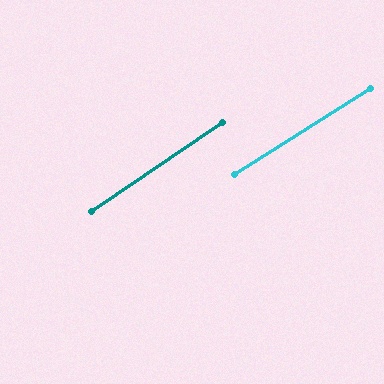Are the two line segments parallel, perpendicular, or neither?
Parallel — their directions differ by only 1.9°.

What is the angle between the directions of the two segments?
Approximately 2 degrees.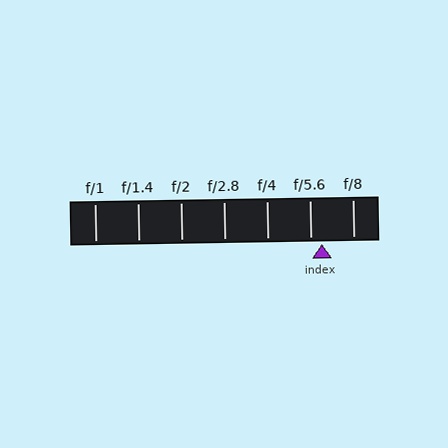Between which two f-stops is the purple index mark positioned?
The index mark is between f/5.6 and f/8.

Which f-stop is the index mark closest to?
The index mark is closest to f/5.6.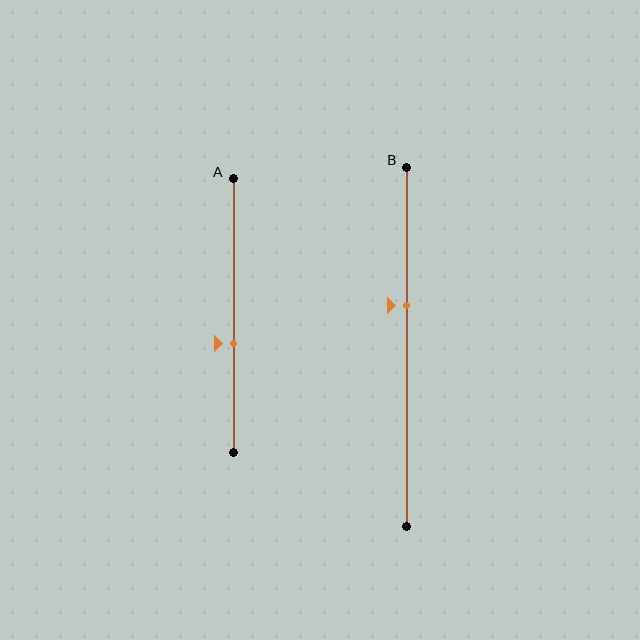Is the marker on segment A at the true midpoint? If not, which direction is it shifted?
No, the marker on segment A is shifted downward by about 10% of the segment length.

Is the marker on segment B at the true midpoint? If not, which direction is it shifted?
No, the marker on segment B is shifted upward by about 11% of the segment length.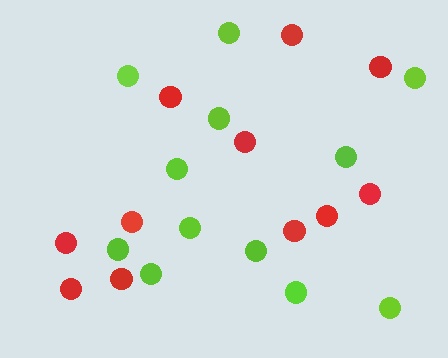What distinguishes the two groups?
There are 2 groups: one group of red circles (11) and one group of lime circles (12).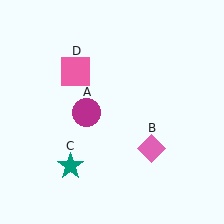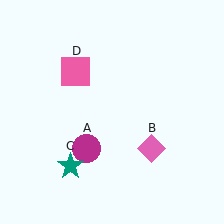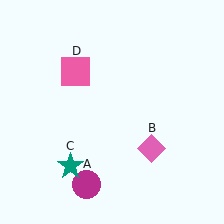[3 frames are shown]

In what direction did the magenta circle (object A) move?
The magenta circle (object A) moved down.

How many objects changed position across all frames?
1 object changed position: magenta circle (object A).